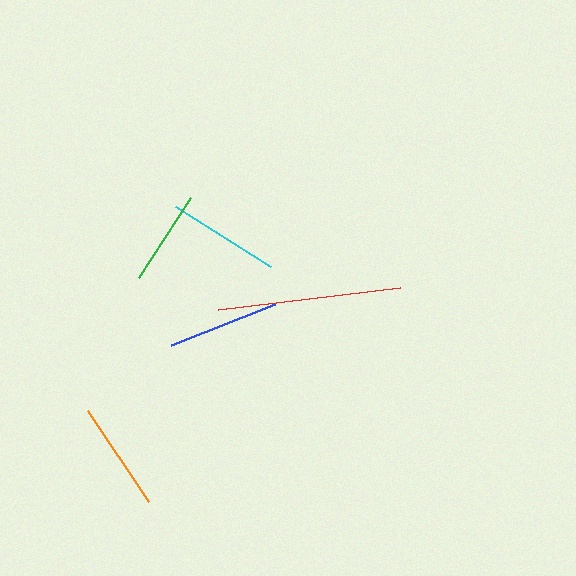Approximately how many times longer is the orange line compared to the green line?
The orange line is approximately 1.2 times the length of the green line.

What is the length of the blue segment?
The blue segment is approximately 112 pixels long.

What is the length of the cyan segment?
The cyan segment is approximately 112 pixels long.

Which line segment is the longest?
The red line is the longest at approximately 183 pixels.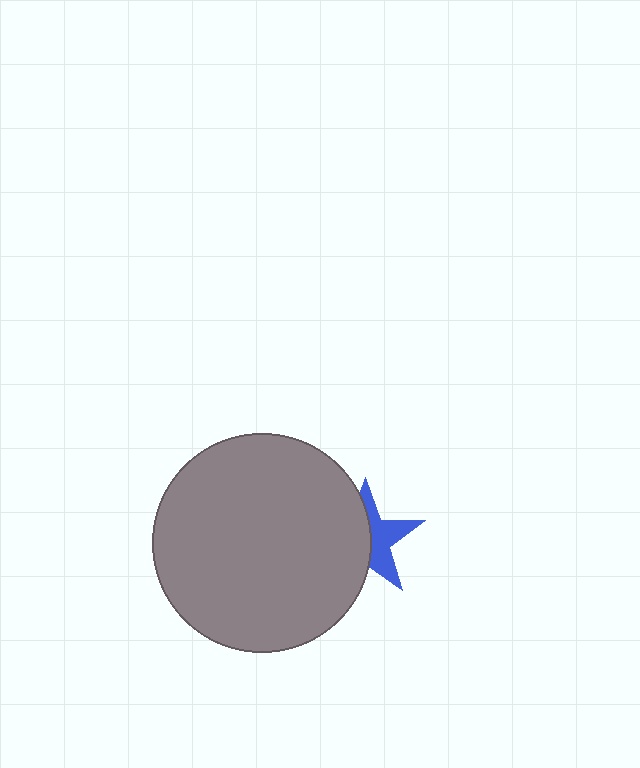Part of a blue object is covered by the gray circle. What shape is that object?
It is a star.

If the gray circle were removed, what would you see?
You would see the complete blue star.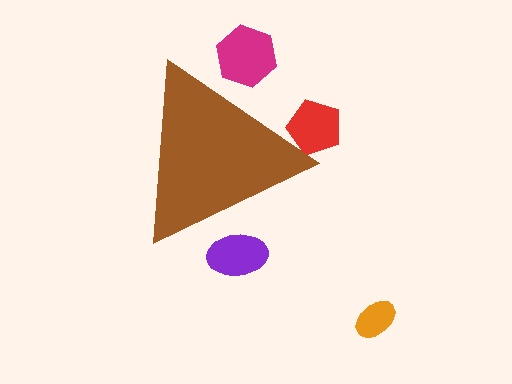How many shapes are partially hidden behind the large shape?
3 shapes are partially hidden.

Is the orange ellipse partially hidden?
No, the orange ellipse is fully visible.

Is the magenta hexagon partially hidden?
Yes, the magenta hexagon is partially hidden behind the brown triangle.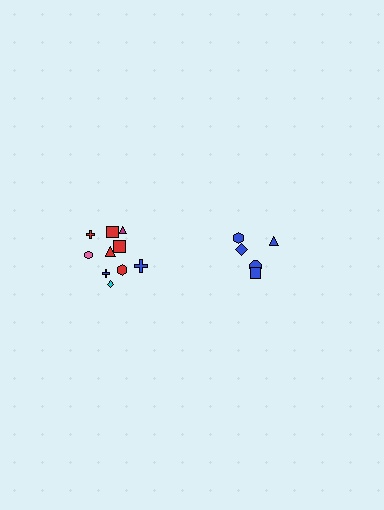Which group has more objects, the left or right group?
The left group.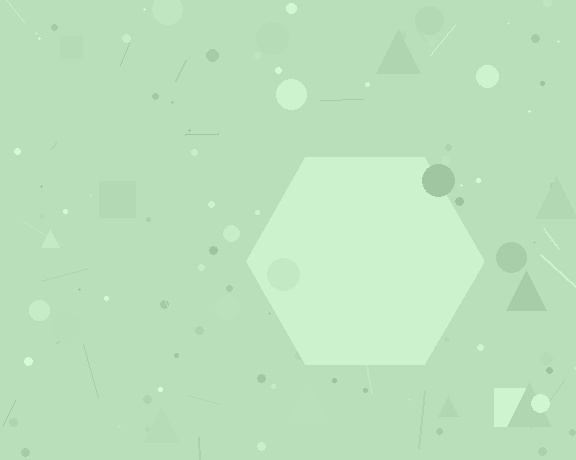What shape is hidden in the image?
A hexagon is hidden in the image.